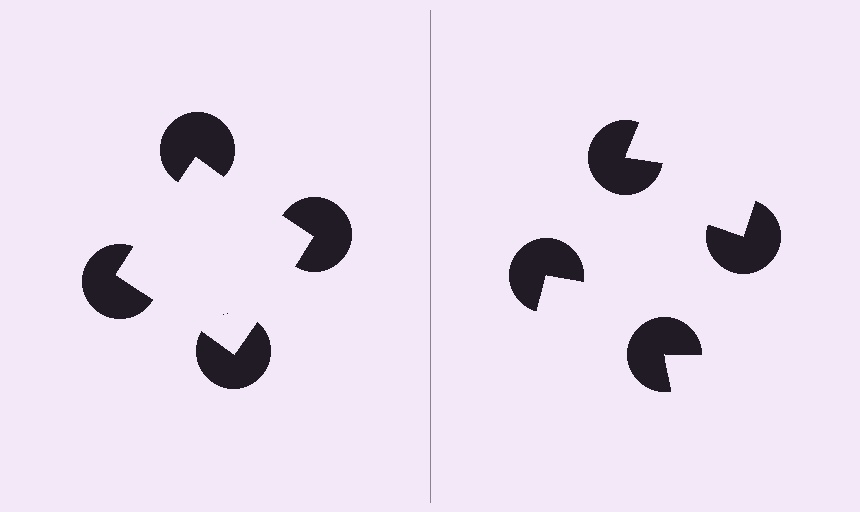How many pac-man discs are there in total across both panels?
8 — 4 on each side.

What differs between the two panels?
The pac-man discs are positioned identically on both sides; only the wedge orientations differ. On the left they align to a square; on the right they are misaligned.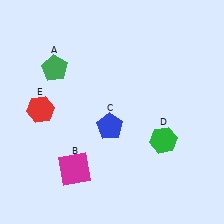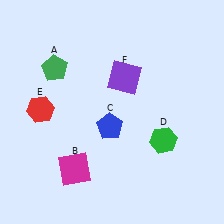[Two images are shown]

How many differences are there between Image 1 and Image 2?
There is 1 difference between the two images.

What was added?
A purple square (F) was added in Image 2.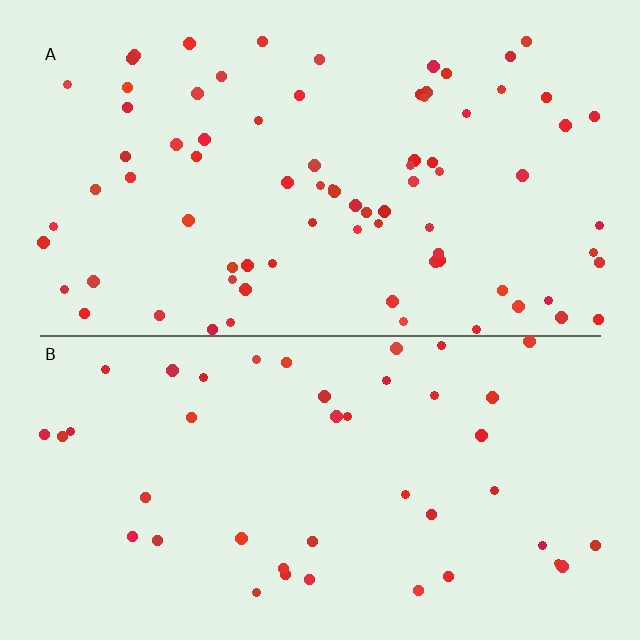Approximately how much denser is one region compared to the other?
Approximately 1.8× — region A over region B.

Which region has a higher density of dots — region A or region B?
A (the top).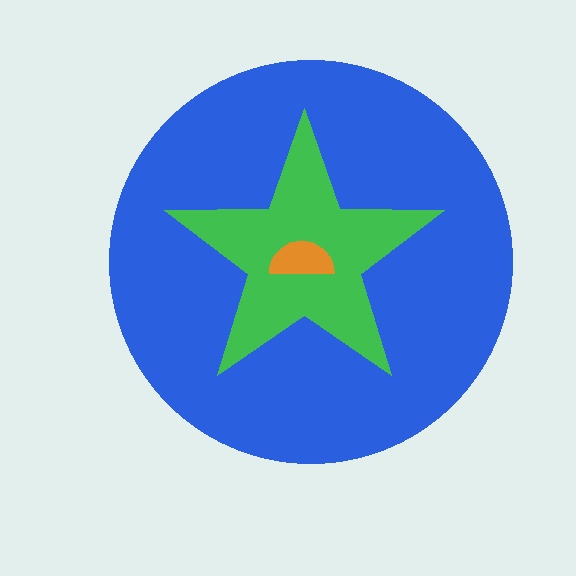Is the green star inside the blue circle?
Yes.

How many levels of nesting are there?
3.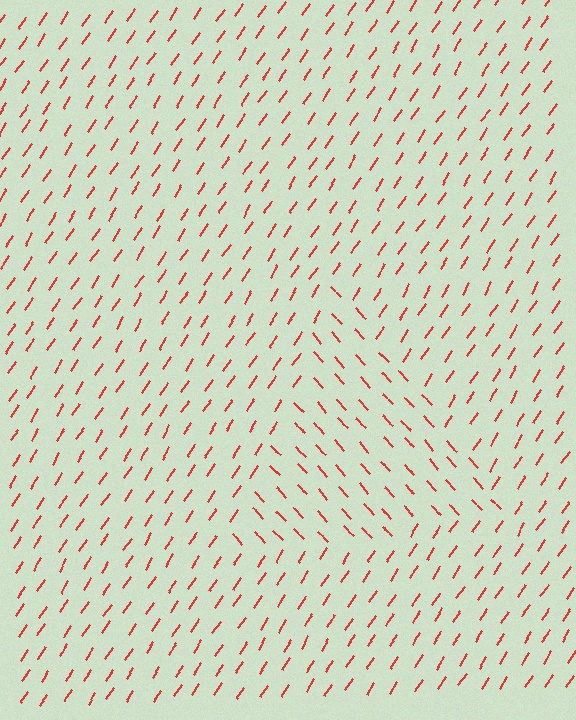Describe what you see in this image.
The image is filled with small red line segments. A triangle region in the image has lines oriented differently from the surrounding lines, creating a visible texture boundary.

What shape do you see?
I see a triangle.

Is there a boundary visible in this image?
Yes, there is a texture boundary formed by a change in line orientation.